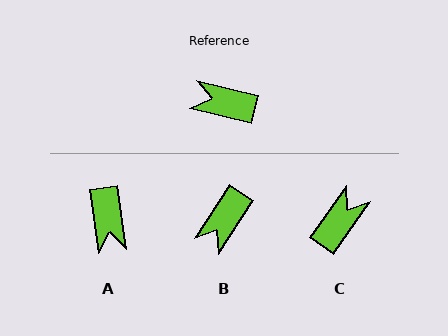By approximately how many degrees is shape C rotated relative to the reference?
Approximately 111 degrees clockwise.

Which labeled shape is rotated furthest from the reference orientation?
A, about 112 degrees away.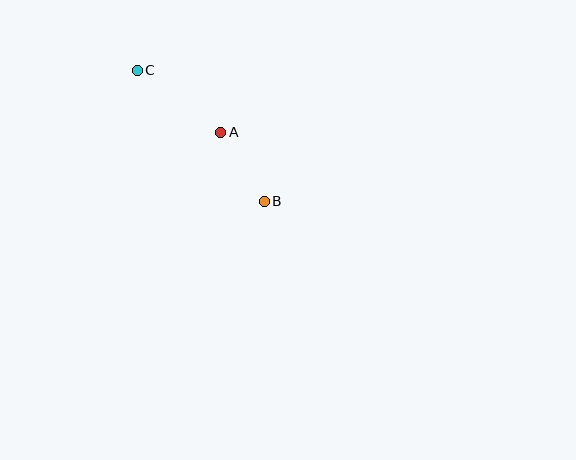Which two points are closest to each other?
Points A and B are closest to each other.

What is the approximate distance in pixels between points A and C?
The distance between A and C is approximately 104 pixels.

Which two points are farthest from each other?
Points B and C are farthest from each other.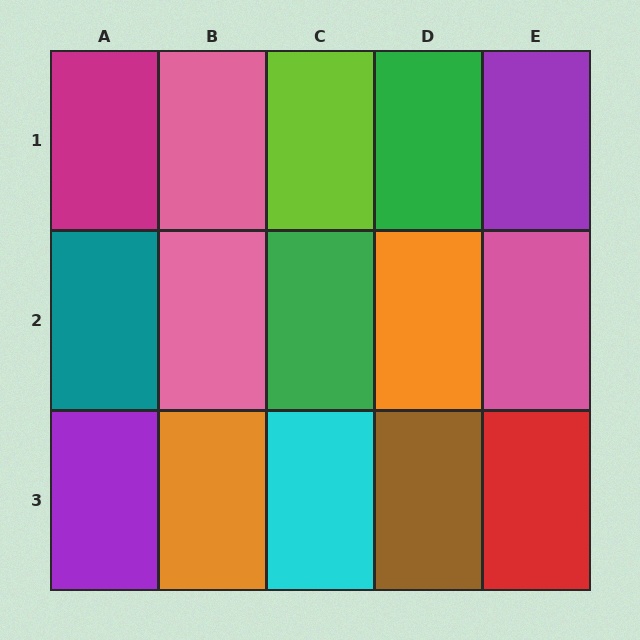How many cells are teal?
1 cell is teal.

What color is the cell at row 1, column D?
Green.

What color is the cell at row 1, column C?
Lime.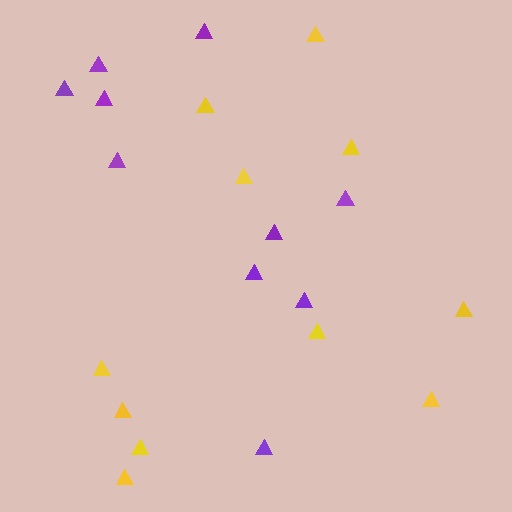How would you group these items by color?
There are 2 groups: one group of purple triangles (10) and one group of yellow triangles (11).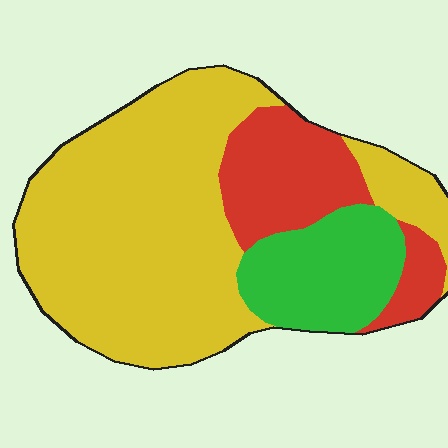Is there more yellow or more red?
Yellow.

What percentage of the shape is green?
Green takes up between a sixth and a third of the shape.